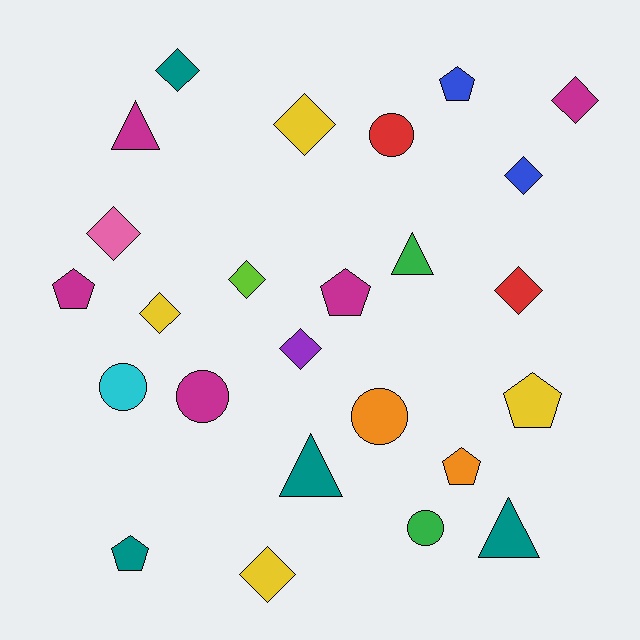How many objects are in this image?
There are 25 objects.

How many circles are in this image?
There are 5 circles.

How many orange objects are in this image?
There are 2 orange objects.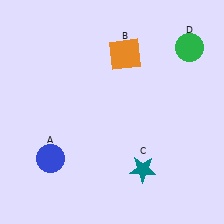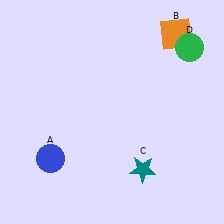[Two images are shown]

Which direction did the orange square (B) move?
The orange square (B) moved right.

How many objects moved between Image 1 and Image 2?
1 object moved between the two images.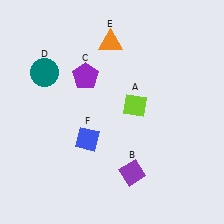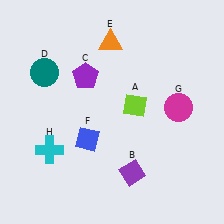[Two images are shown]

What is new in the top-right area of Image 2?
A magenta circle (G) was added in the top-right area of Image 2.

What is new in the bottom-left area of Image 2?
A cyan cross (H) was added in the bottom-left area of Image 2.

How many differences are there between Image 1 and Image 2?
There are 2 differences between the two images.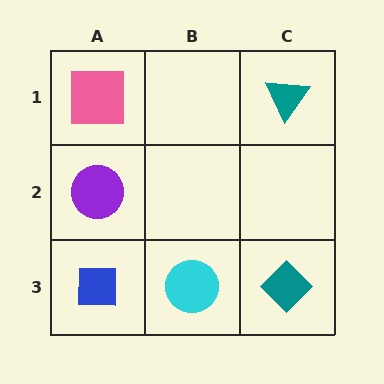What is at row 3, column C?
A teal diamond.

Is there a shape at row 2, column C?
No, that cell is empty.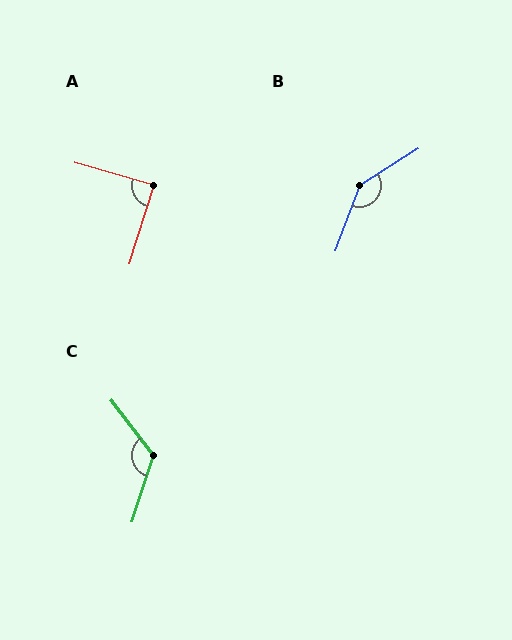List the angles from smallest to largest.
A (88°), C (125°), B (143°).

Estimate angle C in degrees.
Approximately 125 degrees.